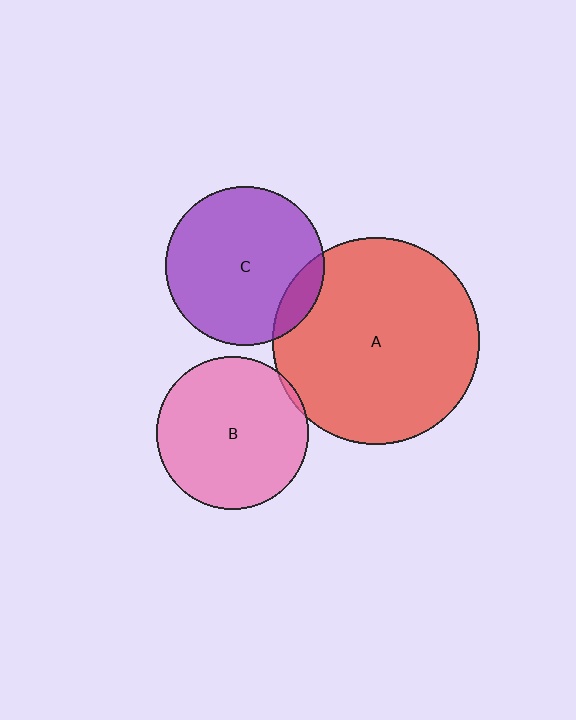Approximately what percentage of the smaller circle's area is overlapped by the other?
Approximately 10%.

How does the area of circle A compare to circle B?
Approximately 1.8 times.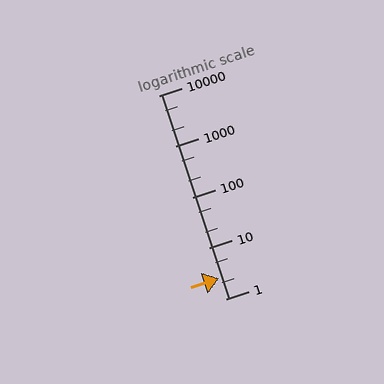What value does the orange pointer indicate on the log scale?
The pointer indicates approximately 2.5.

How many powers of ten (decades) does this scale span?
The scale spans 4 decades, from 1 to 10000.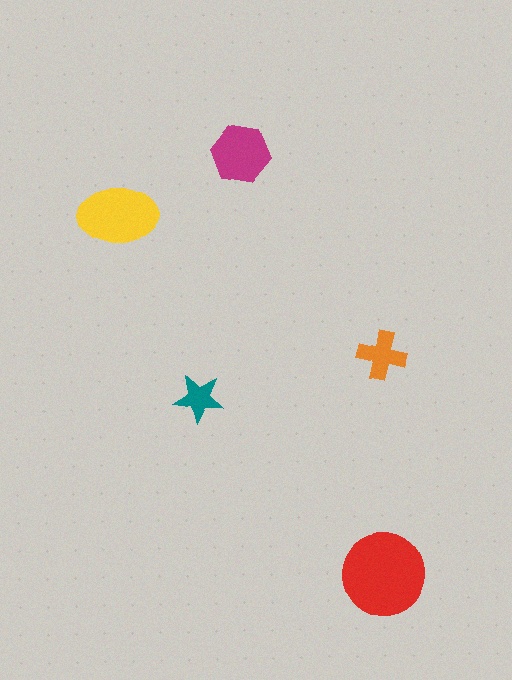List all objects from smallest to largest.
The teal star, the orange cross, the magenta hexagon, the yellow ellipse, the red circle.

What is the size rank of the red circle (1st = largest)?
1st.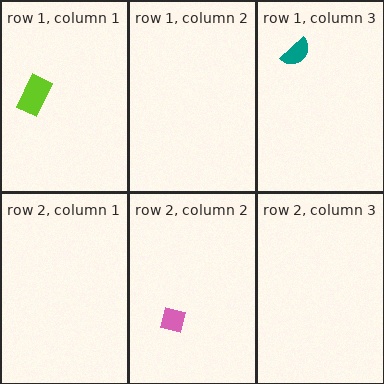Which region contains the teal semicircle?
The row 1, column 3 region.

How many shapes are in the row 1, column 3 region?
1.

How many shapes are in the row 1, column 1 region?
1.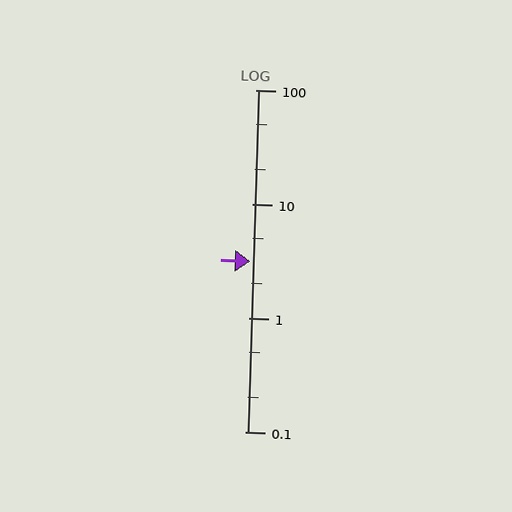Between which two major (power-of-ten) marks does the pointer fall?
The pointer is between 1 and 10.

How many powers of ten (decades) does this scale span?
The scale spans 3 decades, from 0.1 to 100.